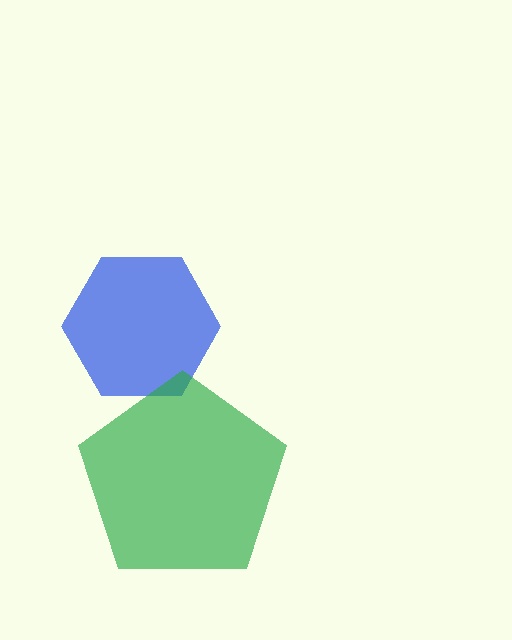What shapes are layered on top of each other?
The layered shapes are: a blue hexagon, a green pentagon.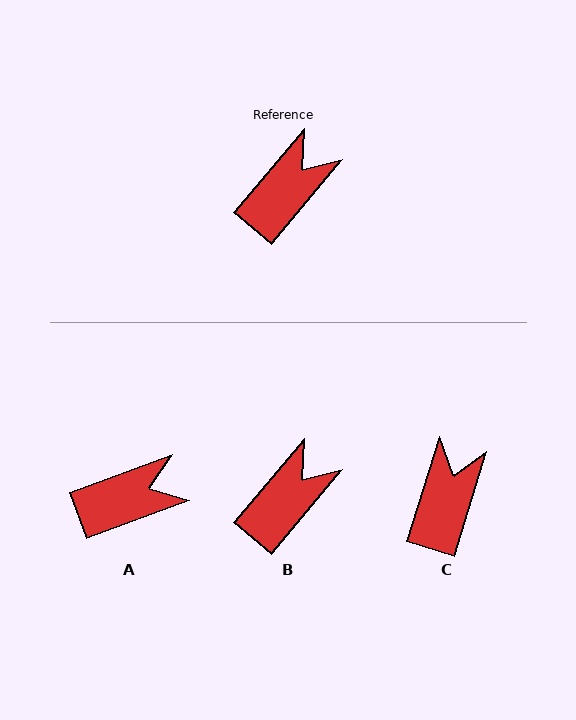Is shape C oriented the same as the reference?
No, it is off by about 23 degrees.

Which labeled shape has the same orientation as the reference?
B.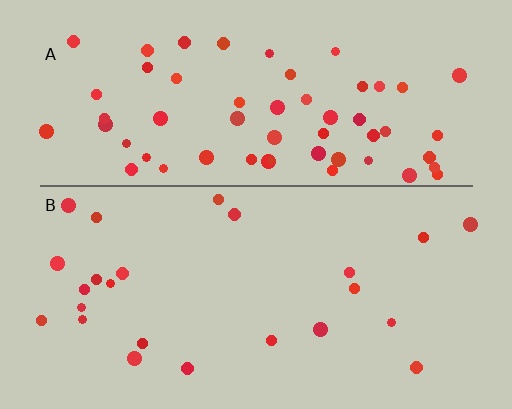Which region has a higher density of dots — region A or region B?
A (the top).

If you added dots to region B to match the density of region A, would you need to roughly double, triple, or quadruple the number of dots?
Approximately double.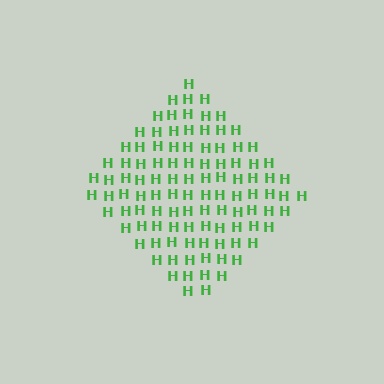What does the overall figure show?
The overall figure shows a diamond.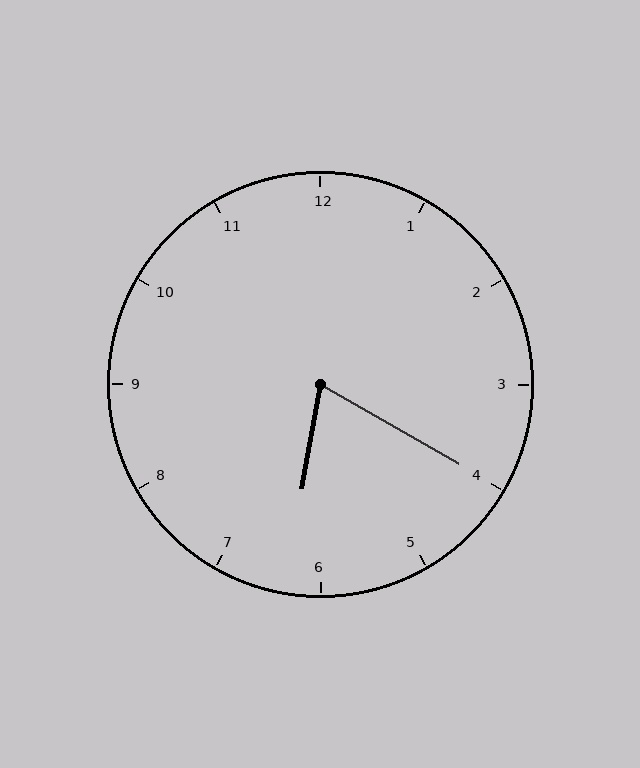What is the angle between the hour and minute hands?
Approximately 70 degrees.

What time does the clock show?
6:20.